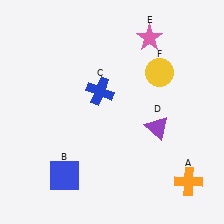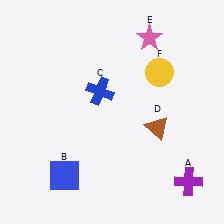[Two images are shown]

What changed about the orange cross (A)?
In Image 1, A is orange. In Image 2, it changed to purple.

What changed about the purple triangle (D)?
In Image 1, D is purple. In Image 2, it changed to brown.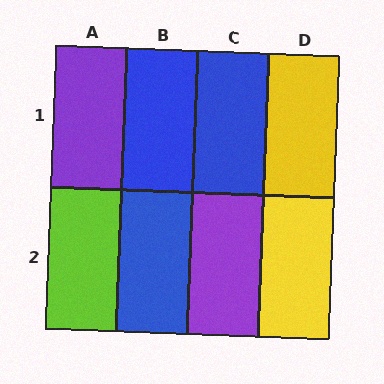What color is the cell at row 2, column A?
Lime.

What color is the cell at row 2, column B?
Blue.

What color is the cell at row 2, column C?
Purple.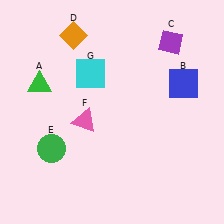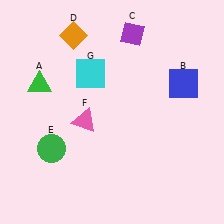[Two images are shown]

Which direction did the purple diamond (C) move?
The purple diamond (C) moved left.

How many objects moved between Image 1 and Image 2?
1 object moved between the two images.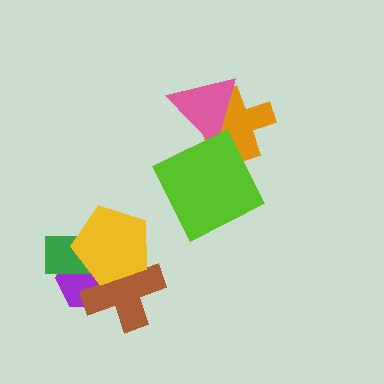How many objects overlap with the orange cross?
2 objects overlap with the orange cross.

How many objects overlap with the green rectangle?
3 objects overlap with the green rectangle.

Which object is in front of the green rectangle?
The yellow pentagon is in front of the green rectangle.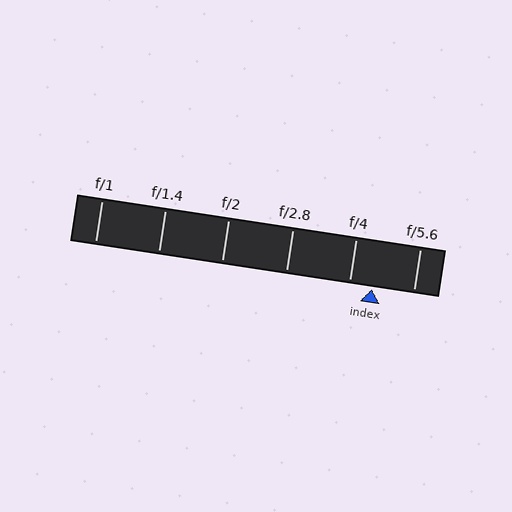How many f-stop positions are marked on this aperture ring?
There are 6 f-stop positions marked.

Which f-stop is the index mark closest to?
The index mark is closest to f/4.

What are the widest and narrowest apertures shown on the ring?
The widest aperture shown is f/1 and the narrowest is f/5.6.